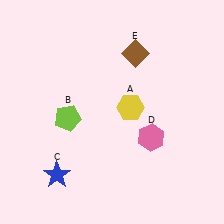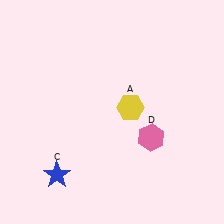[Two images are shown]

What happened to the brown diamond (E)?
The brown diamond (E) was removed in Image 2. It was in the top-right area of Image 1.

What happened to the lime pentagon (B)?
The lime pentagon (B) was removed in Image 2. It was in the bottom-left area of Image 1.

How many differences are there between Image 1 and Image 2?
There are 2 differences between the two images.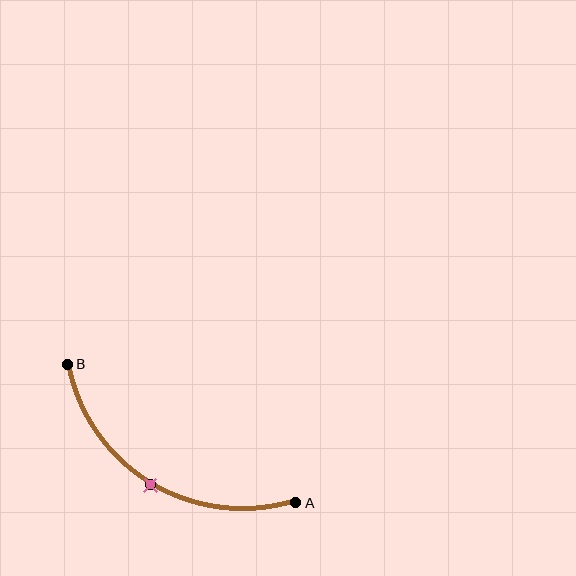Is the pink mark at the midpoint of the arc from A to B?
Yes. The pink mark lies on the arc at equal arc-length from both A and B — it is the arc midpoint.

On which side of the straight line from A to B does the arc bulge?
The arc bulges below the straight line connecting A and B.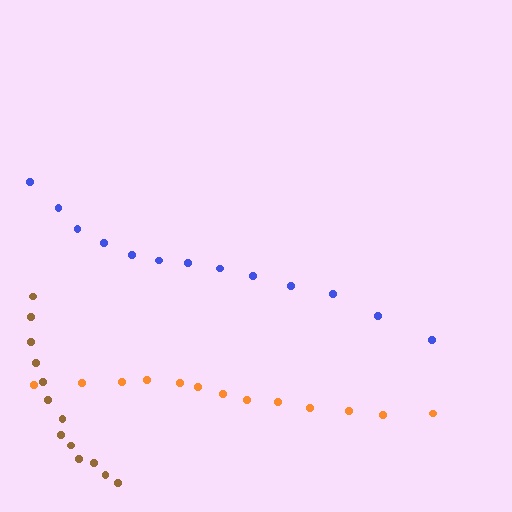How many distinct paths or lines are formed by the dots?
There are 3 distinct paths.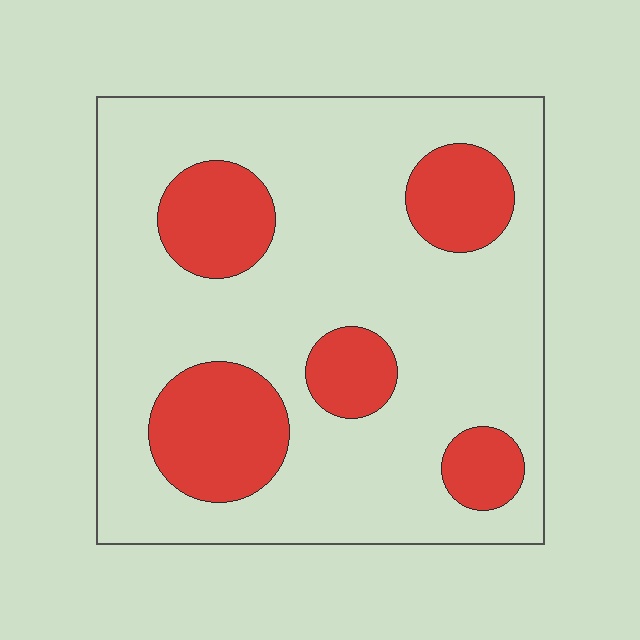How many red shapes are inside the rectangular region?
5.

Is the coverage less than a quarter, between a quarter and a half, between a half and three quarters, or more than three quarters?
Less than a quarter.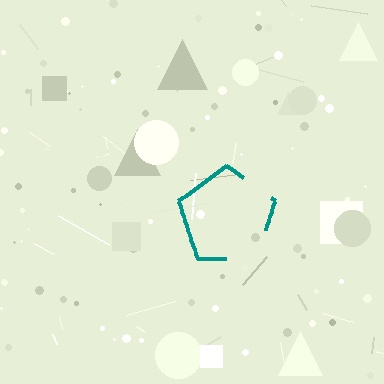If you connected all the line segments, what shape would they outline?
They would outline a pentagon.